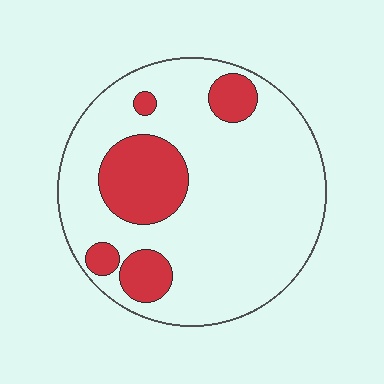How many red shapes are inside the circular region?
5.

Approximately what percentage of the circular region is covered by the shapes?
Approximately 20%.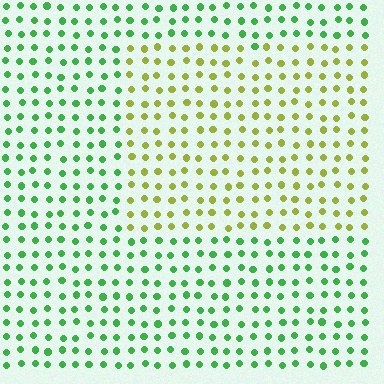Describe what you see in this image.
The image is filled with small green elements in a uniform arrangement. A rectangle-shaped region is visible where the elements are tinted to a slightly different hue, forming a subtle color boundary.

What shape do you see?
I see a rectangle.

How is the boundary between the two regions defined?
The boundary is defined purely by a slight shift in hue (about 53 degrees). Spacing, size, and orientation are identical on both sides.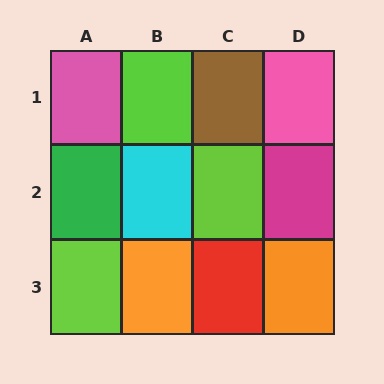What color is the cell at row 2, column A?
Green.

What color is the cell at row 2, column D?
Magenta.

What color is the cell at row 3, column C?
Red.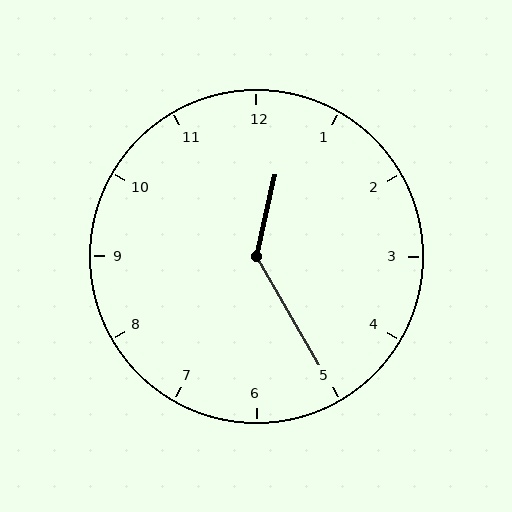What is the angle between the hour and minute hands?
Approximately 138 degrees.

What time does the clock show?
12:25.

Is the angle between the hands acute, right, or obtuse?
It is obtuse.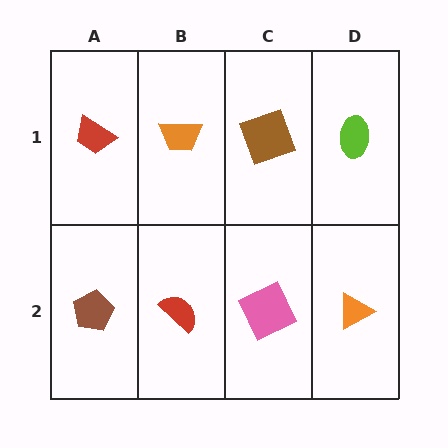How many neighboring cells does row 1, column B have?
3.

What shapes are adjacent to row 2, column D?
A lime ellipse (row 1, column D), a pink square (row 2, column C).